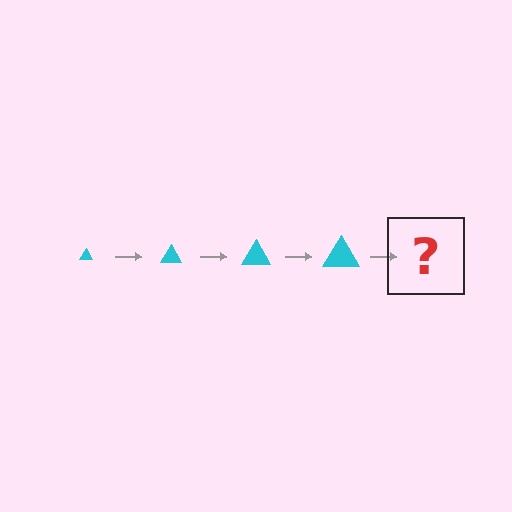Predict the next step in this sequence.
The next step is a cyan triangle, larger than the previous one.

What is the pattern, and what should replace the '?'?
The pattern is that the triangle gets progressively larger each step. The '?' should be a cyan triangle, larger than the previous one.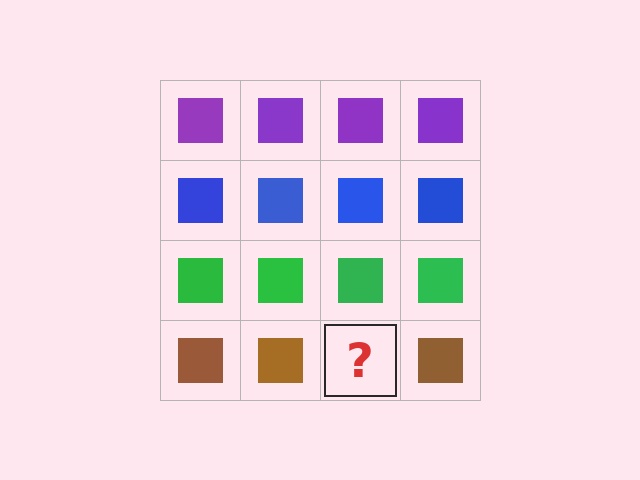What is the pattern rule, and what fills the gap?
The rule is that each row has a consistent color. The gap should be filled with a brown square.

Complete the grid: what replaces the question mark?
The question mark should be replaced with a brown square.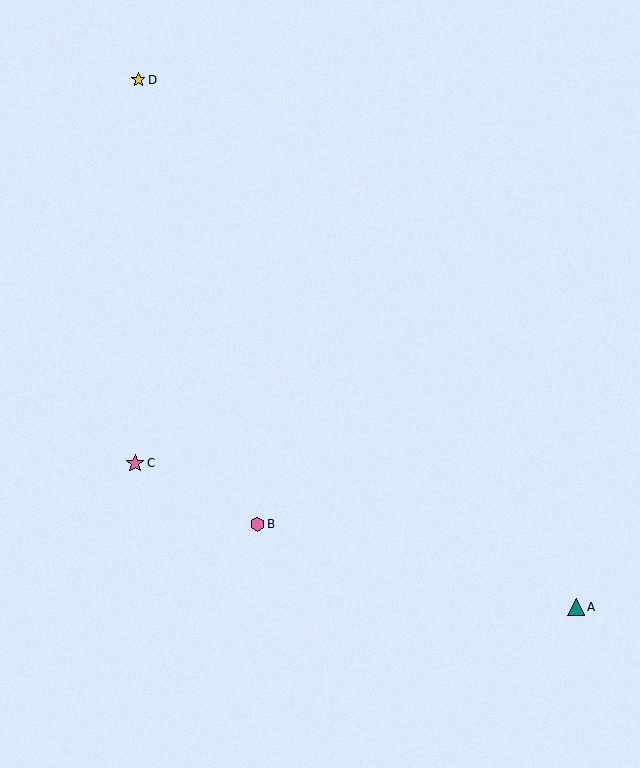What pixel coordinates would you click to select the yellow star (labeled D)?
Click at (138, 80) to select the yellow star D.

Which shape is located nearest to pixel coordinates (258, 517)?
The pink hexagon (labeled B) at (257, 524) is nearest to that location.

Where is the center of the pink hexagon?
The center of the pink hexagon is at (257, 524).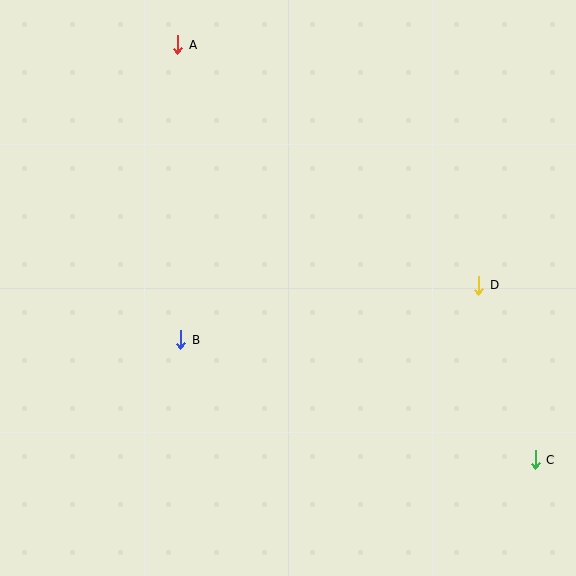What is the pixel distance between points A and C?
The distance between A and C is 548 pixels.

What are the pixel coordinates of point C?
Point C is at (535, 460).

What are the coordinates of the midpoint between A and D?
The midpoint between A and D is at (328, 165).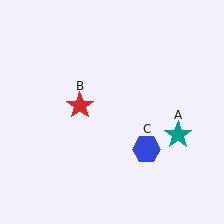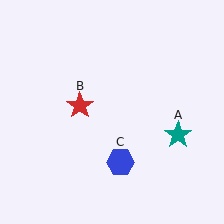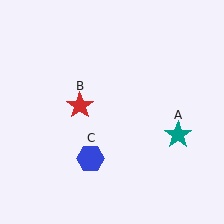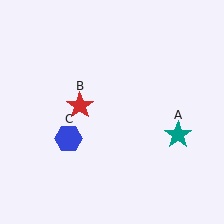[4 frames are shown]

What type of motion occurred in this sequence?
The blue hexagon (object C) rotated clockwise around the center of the scene.